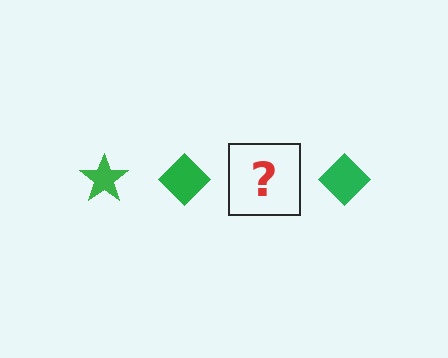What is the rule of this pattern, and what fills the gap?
The rule is that the pattern cycles through star, diamond shapes in green. The gap should be filled with a green star.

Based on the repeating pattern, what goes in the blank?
The blank should be a green star.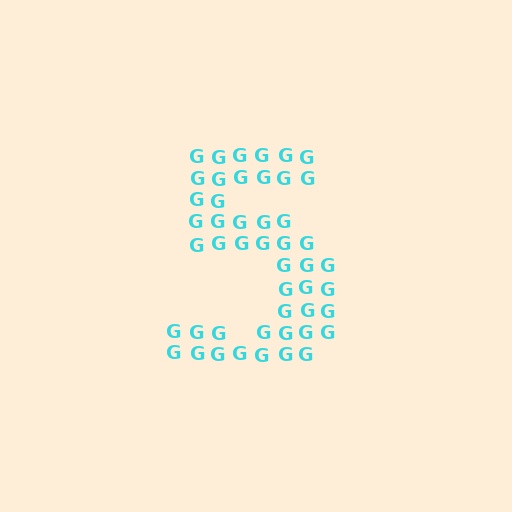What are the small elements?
The small elements are letter G's.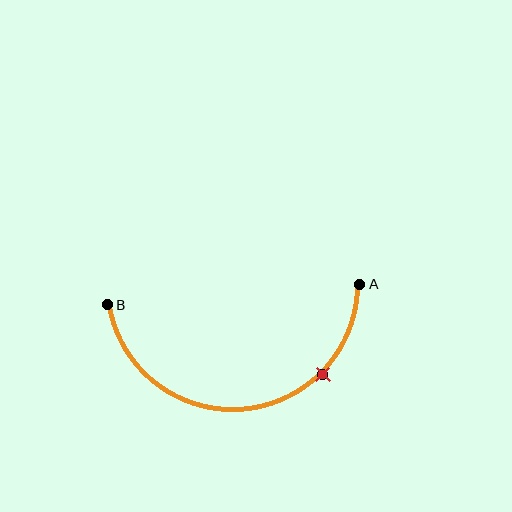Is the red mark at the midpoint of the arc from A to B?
No. The red mark lies on the arc but is closer to endpoint A. The arc midpoint would be at the point on the curve equidistant along the arc from both A and B.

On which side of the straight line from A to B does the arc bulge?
The arc bulges below the straight line connecting A and B.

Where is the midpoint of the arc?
The arc midpoint is the point on the curve farthest from the straight line joining A and B. It sits below that line.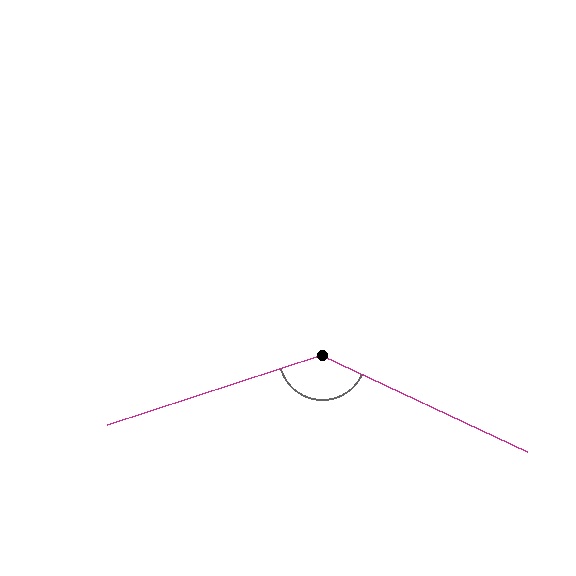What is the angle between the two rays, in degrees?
Approximately 137 degrees.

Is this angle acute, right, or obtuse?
It is obtuse.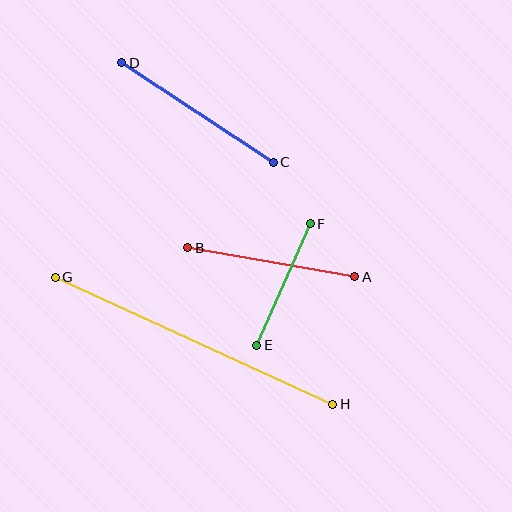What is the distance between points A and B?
The distance is approximately 170 pixels.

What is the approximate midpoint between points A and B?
The midpoint is at approximately (271, 262) pixels.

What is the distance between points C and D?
The distance is approximately 181 pixels.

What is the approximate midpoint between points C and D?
The midpoint is at approximately (198, 112) pixels.